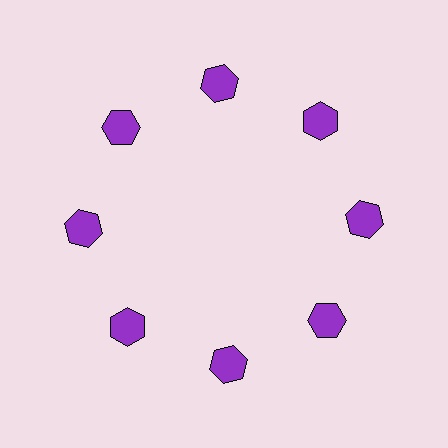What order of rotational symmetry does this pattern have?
This pattern has 8-fold rotational symmetry.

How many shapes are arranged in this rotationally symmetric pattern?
There are 8 shapes, arranged in 8 groups of 1.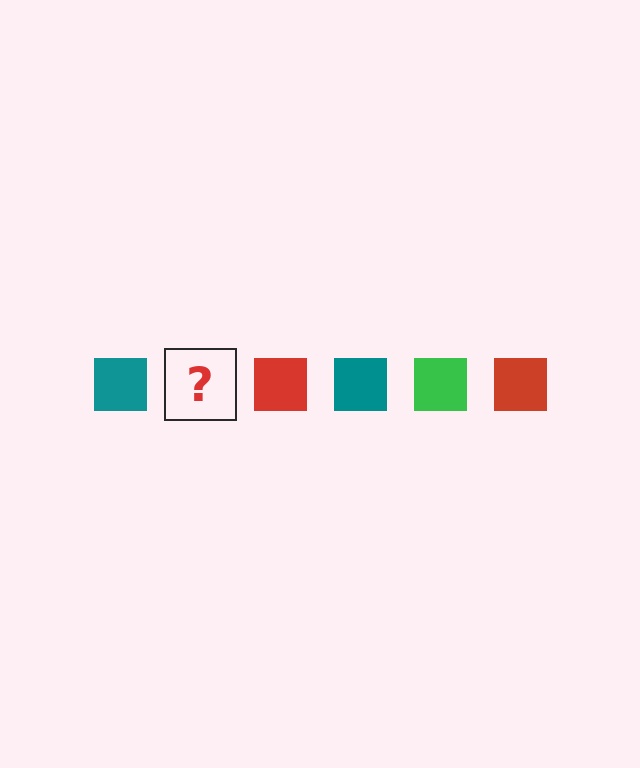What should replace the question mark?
The question mark should be replaced with a green square.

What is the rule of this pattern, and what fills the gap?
The rule is that the pattern cycles through teal, green, red squares. The gap should be filled with a green square.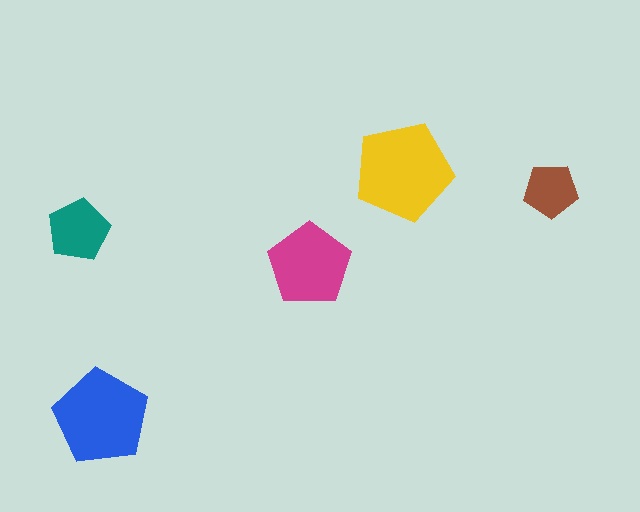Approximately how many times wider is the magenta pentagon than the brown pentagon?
About 1.5 times wider.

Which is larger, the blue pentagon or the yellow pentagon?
The yellow one.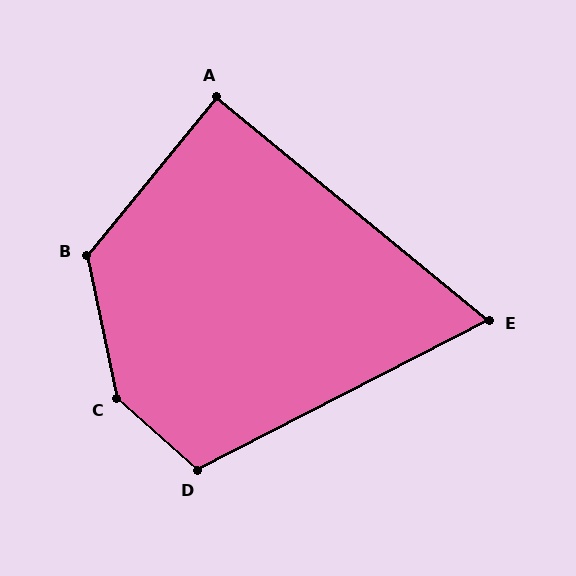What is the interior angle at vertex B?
Approximately 129 degrees (obtuse).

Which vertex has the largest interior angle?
C, at approximately 144 degrees.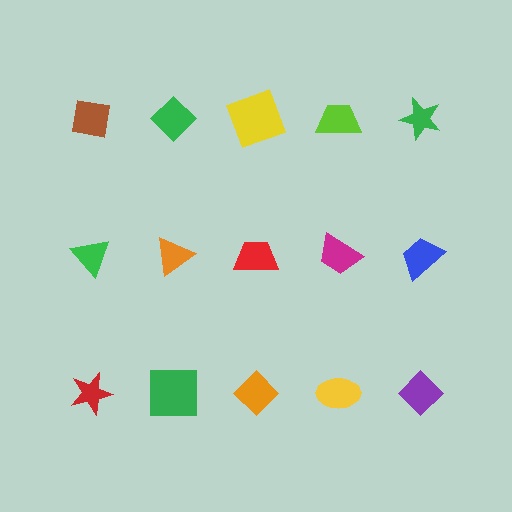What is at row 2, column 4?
A magenta trapezoid.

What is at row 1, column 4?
A lime trapezoid.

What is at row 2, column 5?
A blue trapezoid.